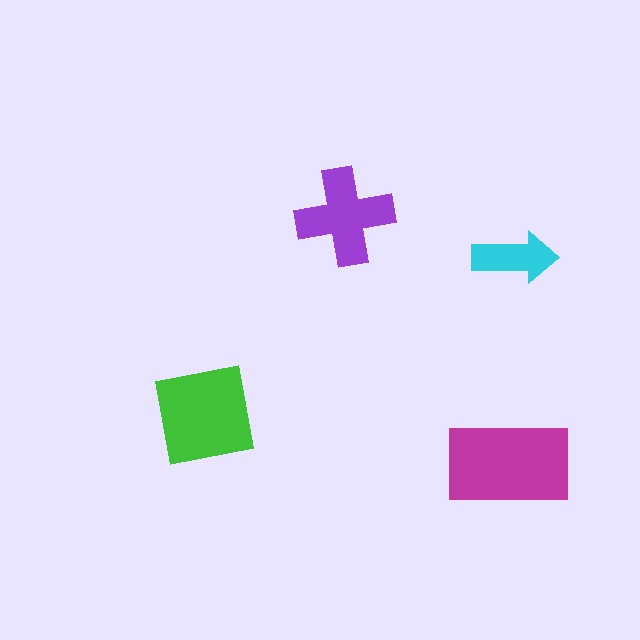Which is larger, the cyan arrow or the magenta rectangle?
The magenta rectangle.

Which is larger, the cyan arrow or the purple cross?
The purple cross.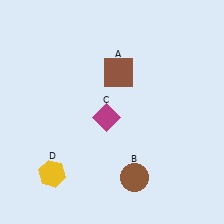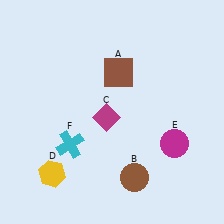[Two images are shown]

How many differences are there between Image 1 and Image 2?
There are 2 differences between the two images.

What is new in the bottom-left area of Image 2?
A cyan cross (F) was added in the bottom-left area of Image 2.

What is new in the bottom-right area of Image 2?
A magenta circle (E) was added in the bottom-right area of Image 2.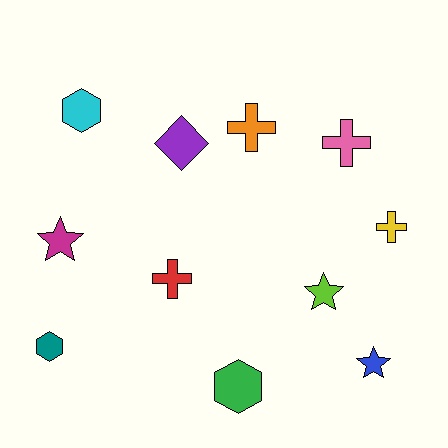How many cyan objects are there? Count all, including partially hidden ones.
There is 1 cyan object.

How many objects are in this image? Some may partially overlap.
There are 11 objects.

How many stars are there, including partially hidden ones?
There are 3 stars.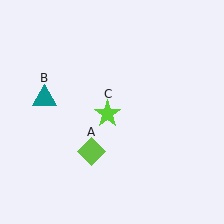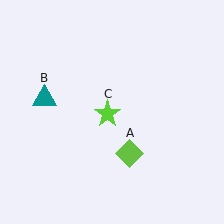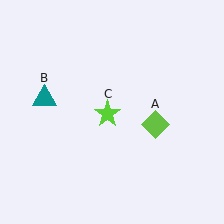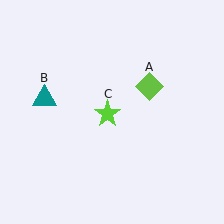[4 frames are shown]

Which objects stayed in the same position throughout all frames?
Teal triangle (object B) and lime star (object C) remained stationary.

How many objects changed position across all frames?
1 object changed position: lime diamond (object A).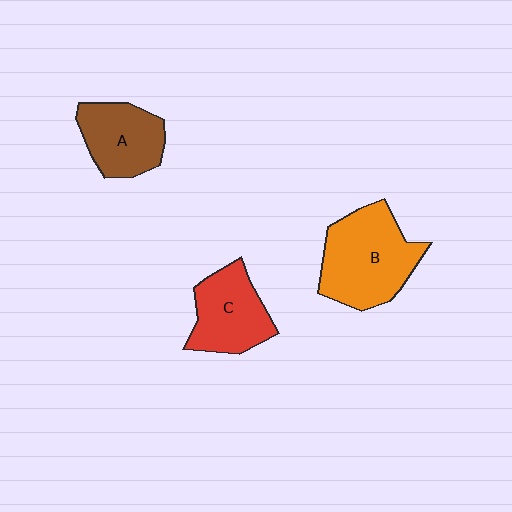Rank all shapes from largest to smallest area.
From largest to smallest: B (orange), C (red), A (brown).